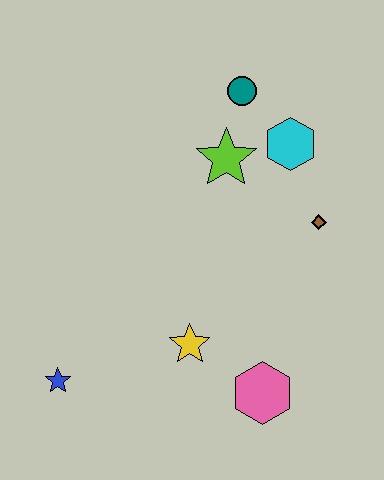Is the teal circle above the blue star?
Yes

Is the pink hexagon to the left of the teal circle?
No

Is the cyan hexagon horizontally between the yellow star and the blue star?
No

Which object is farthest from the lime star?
The blue star is farthest from the lime star.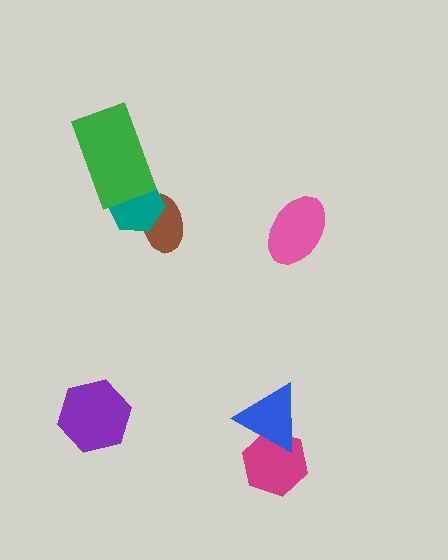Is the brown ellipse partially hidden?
Yes, it is partially covered by another shape.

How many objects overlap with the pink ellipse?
0 objects overlap with the pink ellipse.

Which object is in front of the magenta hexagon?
The blue triangle is in front of the magenta hexagon.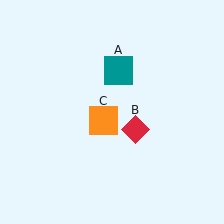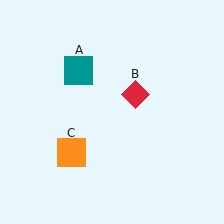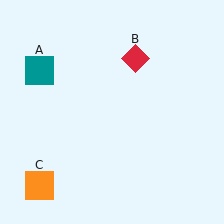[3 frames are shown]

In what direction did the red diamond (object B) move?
The red diamond (object B) moved up.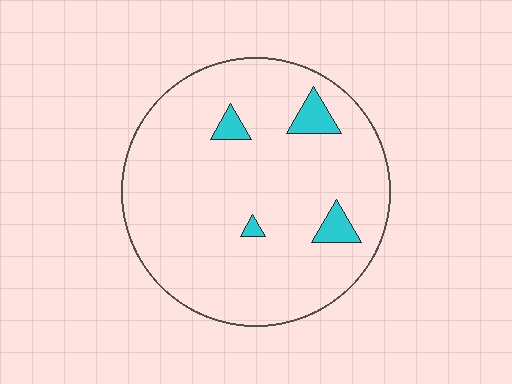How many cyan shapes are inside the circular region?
4.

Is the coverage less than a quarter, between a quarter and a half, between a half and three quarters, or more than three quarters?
Less than a quarter.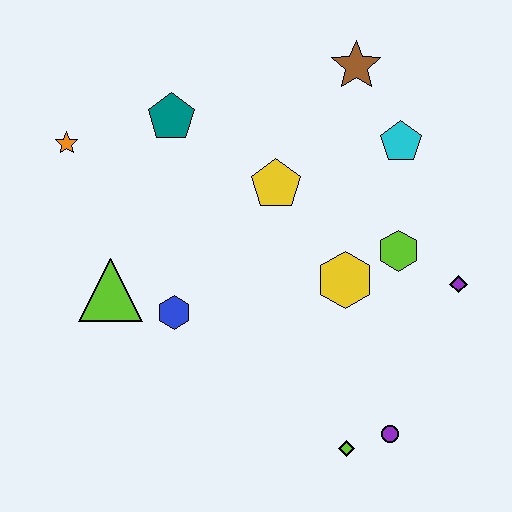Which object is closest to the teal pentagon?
The orange star is closest to the teal pentagon.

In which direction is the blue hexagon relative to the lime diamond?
The blue hexagon is to the left of the lime diamond.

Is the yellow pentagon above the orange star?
No